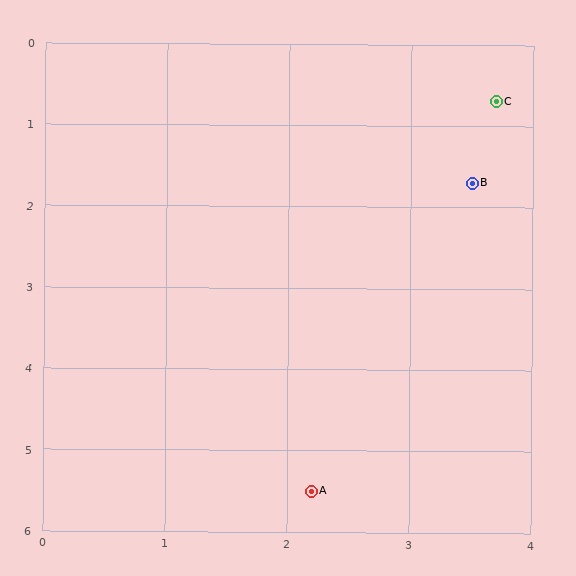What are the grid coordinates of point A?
Point A is at approximately (2.2, 5.5).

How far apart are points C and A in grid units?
Points C and A are about 5.0 grid units apart.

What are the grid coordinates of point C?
Point C is at approximately (3.7, 0.7).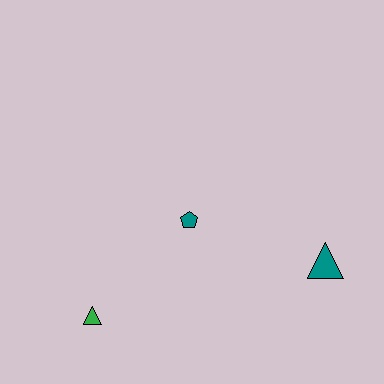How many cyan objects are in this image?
There are no cyan objects.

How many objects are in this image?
There are 3 objects.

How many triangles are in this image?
There are 2 triangles.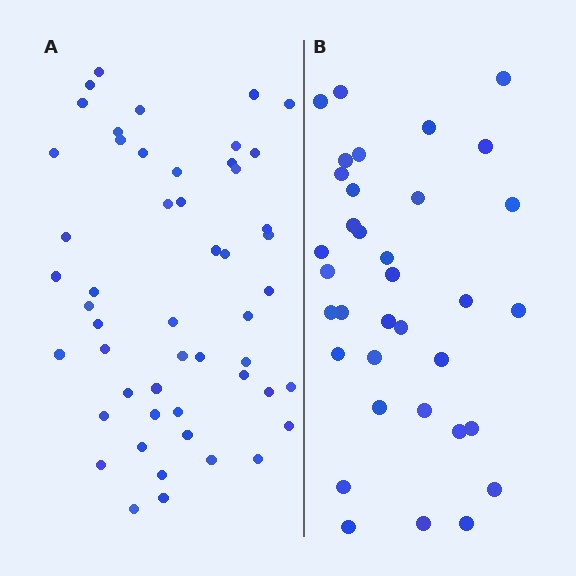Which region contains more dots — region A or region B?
Region A (the left region) has more dots.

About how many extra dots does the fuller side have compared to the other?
Region A has approximately 15 more dots than region B.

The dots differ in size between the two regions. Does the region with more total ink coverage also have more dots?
No. Region B has more total ink coverage because its dots are larger, but region A actually contains more individual dots. Total area can be misleading — the number of items is what matters here.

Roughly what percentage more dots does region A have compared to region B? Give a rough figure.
About 45% more.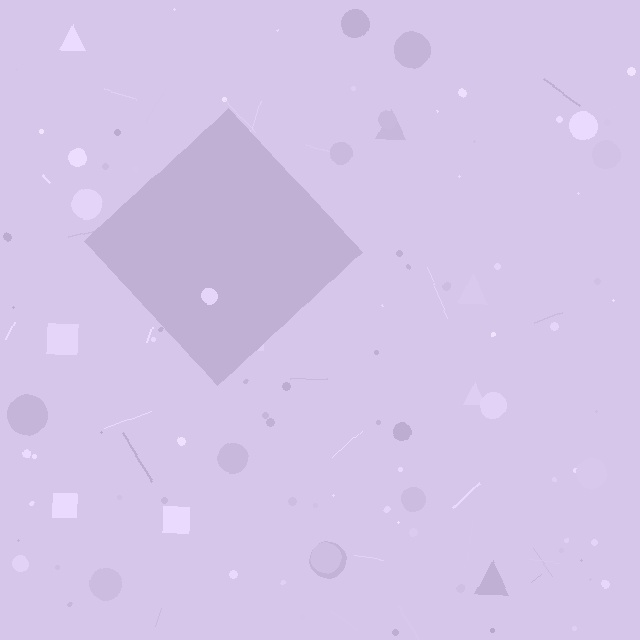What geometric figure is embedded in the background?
A diamond is embedded in the background.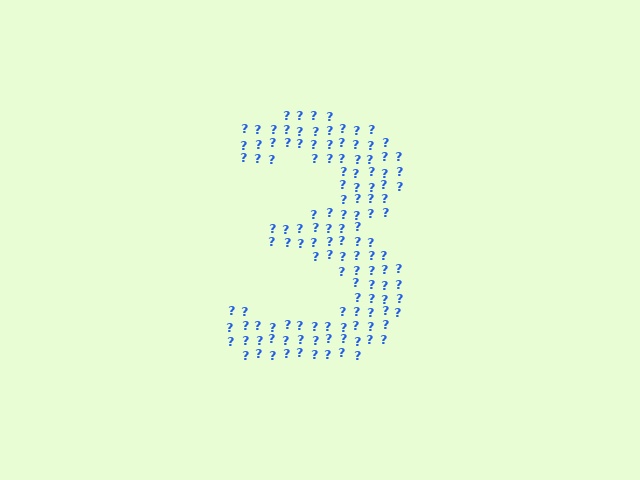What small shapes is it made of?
It is made of small question marks.